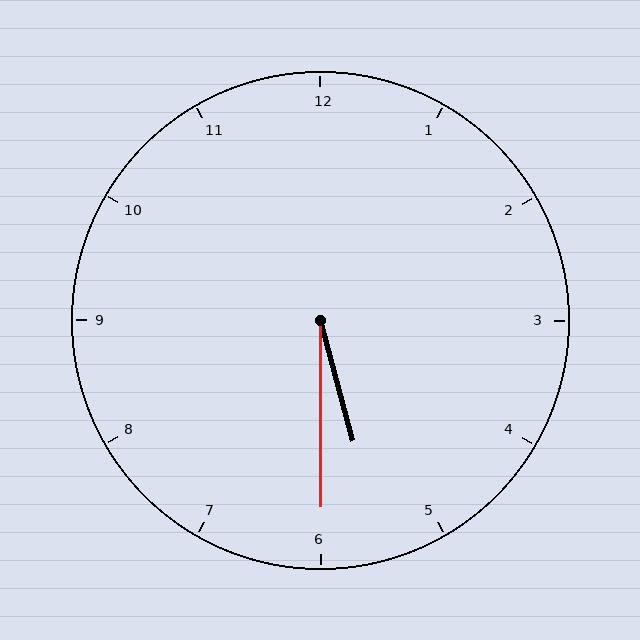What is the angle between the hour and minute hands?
Approximately 15 degrees.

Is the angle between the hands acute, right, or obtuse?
It is acute.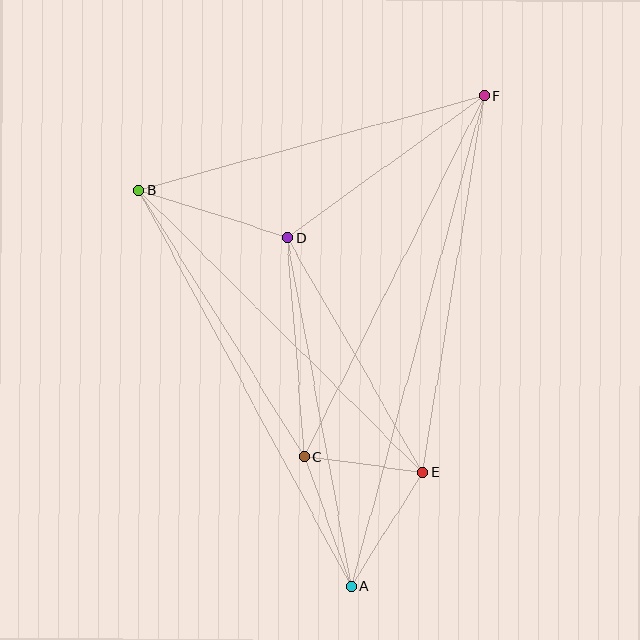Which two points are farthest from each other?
Points A and F are farthest from each other.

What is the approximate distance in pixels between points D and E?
The distance between D and E is approximately 271 pixels.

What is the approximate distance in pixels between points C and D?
The distance between C and D is approximately 220 pixels.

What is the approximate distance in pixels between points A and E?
The distance between A and E is approximately 135 pixels.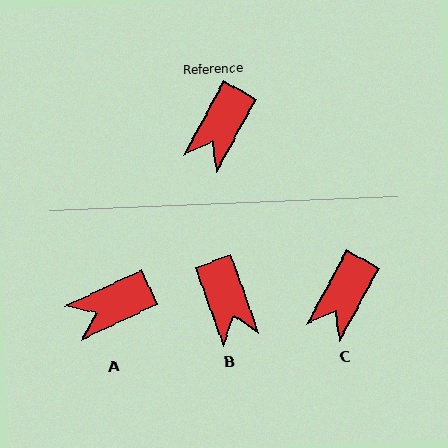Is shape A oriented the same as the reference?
No, it is off by about 36 degrees.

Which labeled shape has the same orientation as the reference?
C.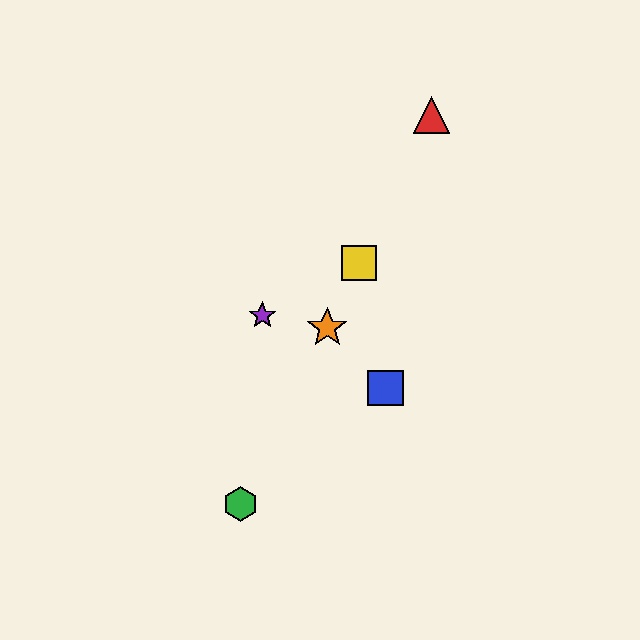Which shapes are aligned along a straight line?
The red triangle, the green hexagon, the yellow square, the orange star are aligned along a straight line.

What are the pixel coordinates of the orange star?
The orange star is at (327, 328).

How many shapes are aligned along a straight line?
4 shapes (the red triangle, the green hexagon, the yellow square, the orange star) are aligned along a straight line.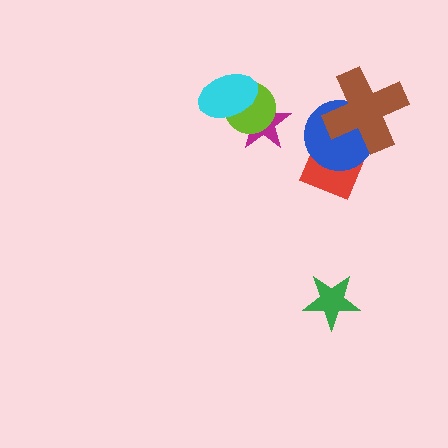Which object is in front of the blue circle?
The brown cross is in front of the blue circle.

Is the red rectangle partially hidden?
Yes, it is partially covered by another shape.